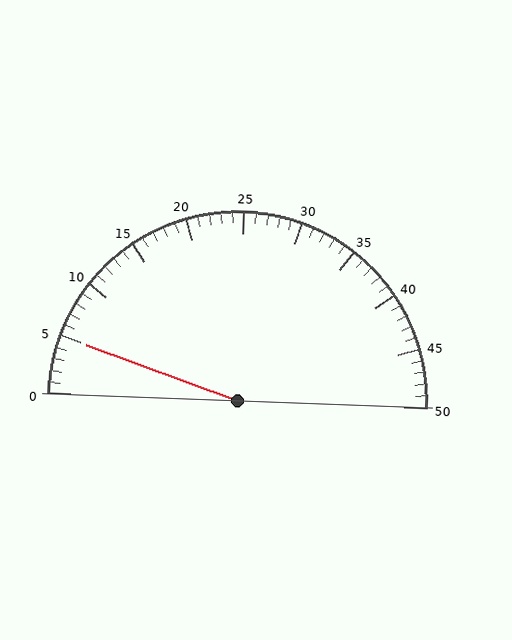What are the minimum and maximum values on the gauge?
The gauge ranges from 0 to 50.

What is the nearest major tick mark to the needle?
The nearest major tick mark is 5.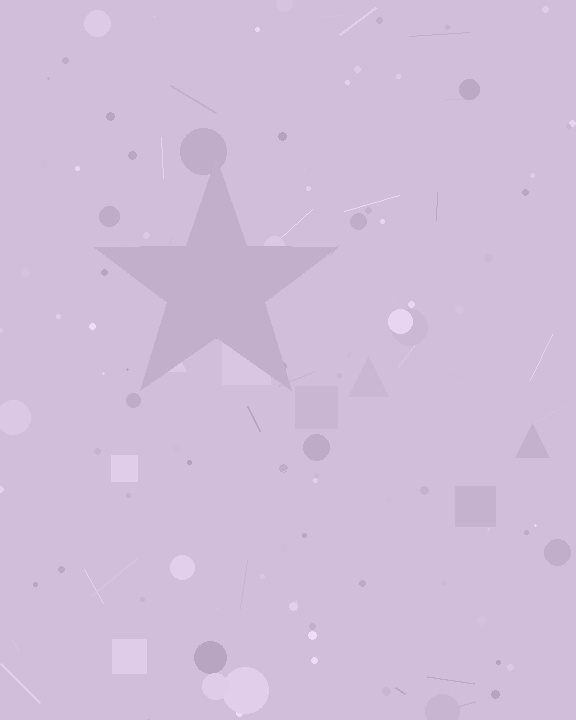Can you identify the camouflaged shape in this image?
The camouflaged shape is a star.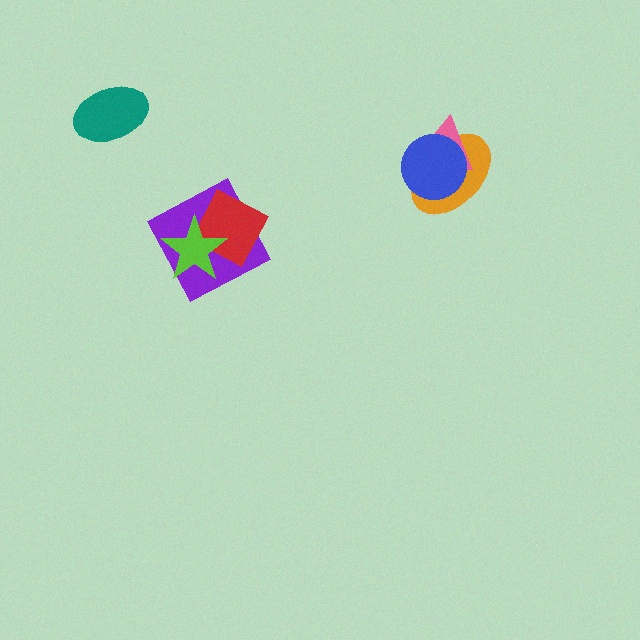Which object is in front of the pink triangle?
The blue circle is in front of the pink triangle.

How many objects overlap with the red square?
2 objects overlap with the red square.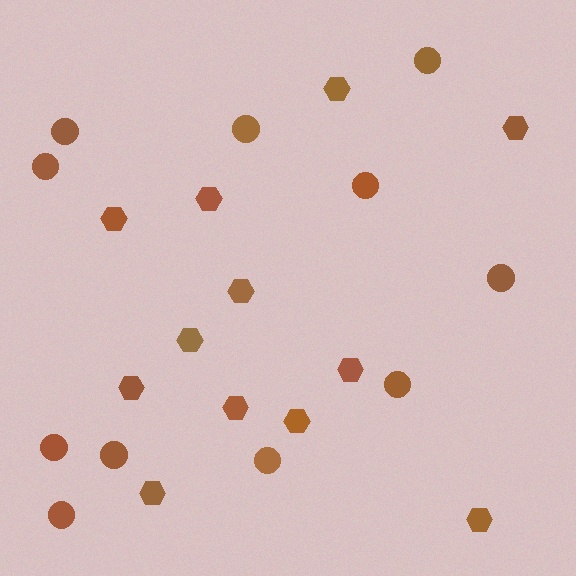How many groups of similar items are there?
There are 2 groups: one group of hexagons (12) and one group of circles (11).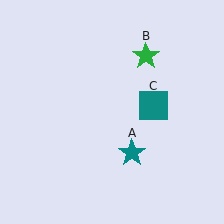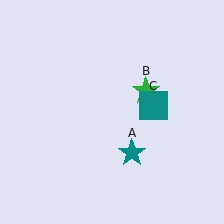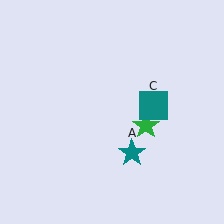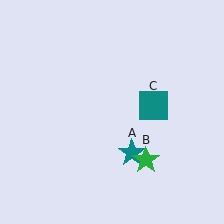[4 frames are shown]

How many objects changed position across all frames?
1 object changed position: green star (object B).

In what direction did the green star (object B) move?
The green star (object B) moved down.